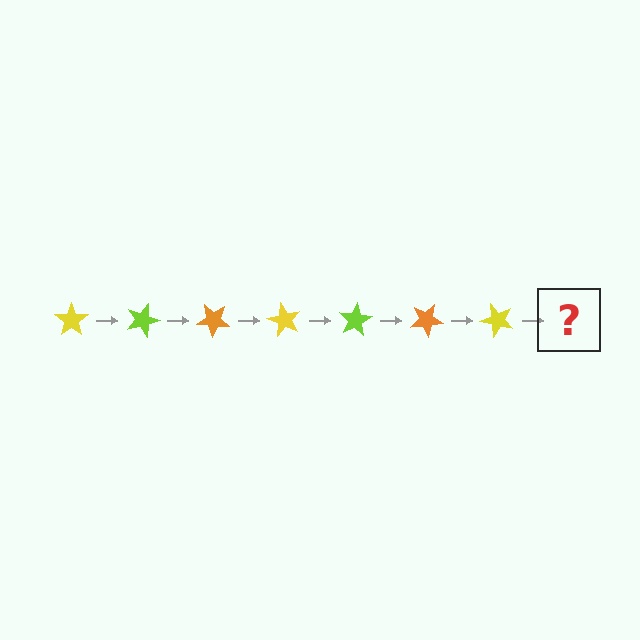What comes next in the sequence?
The next element should be a lime star, rotated 140 degrees from the start.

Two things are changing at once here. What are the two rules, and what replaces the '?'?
The two rules are that it rotates 20 degrees each step and the color cycles through yellow, lime, and orange. The '?' should be a lime star, rotated 140 degrees from the start.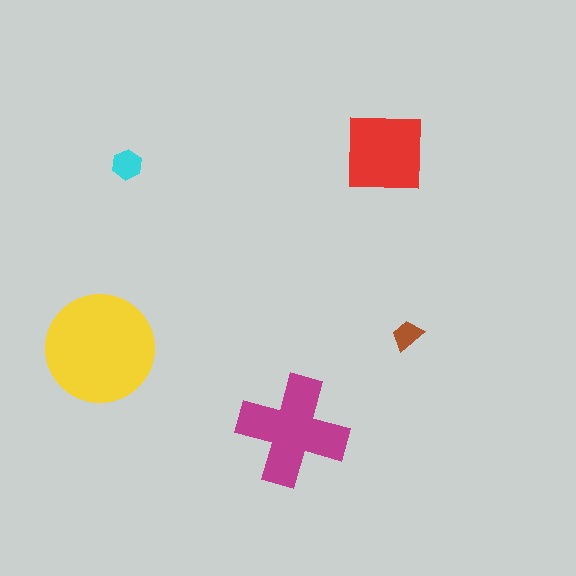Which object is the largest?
The yellow circle.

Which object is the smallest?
The brown trapezoid.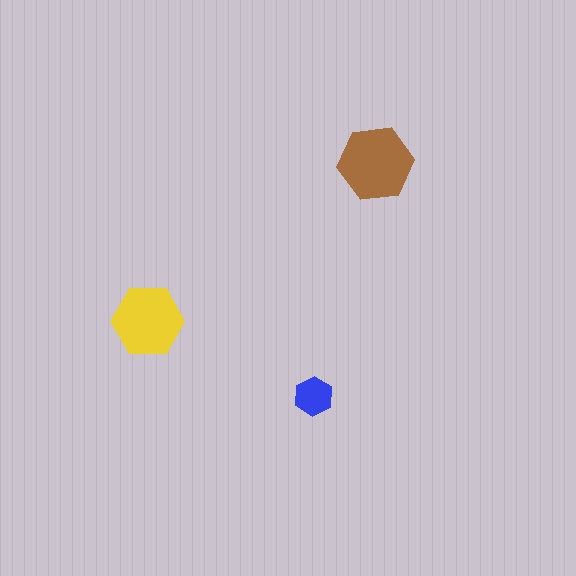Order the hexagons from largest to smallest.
the brown one, the yellow one, the blue one.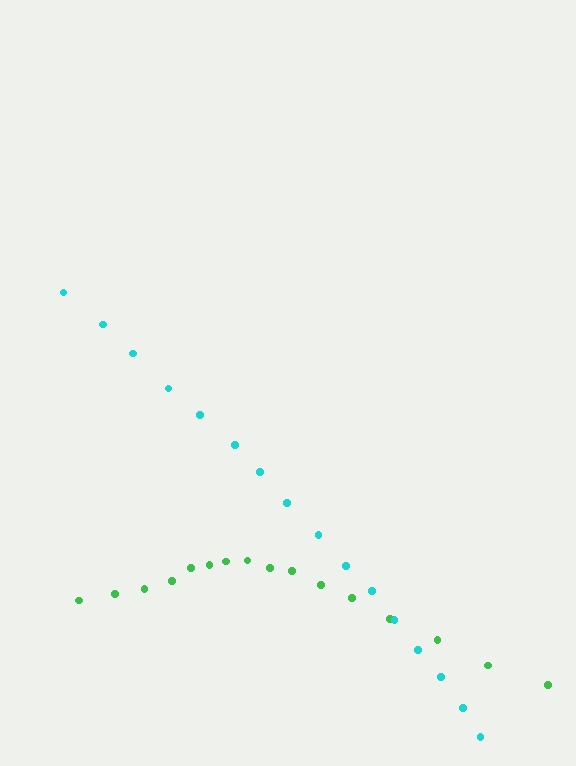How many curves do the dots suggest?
There are 2 distinct paths.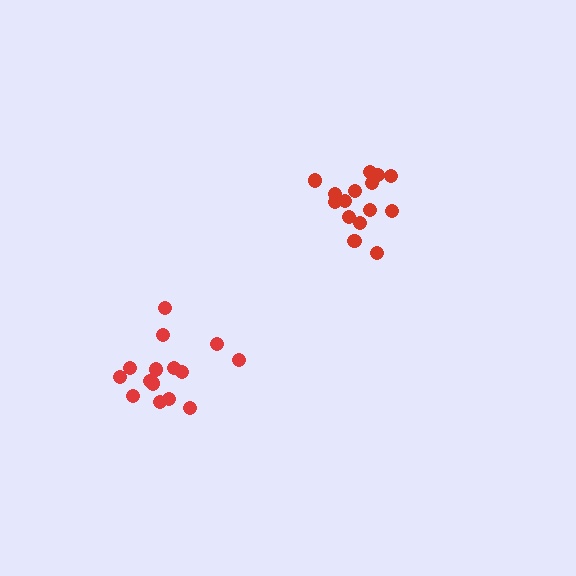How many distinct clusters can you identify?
There are 2 distinct clusters.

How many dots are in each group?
Group 1: 15 dots, Group 2: 15 dots (30 total).